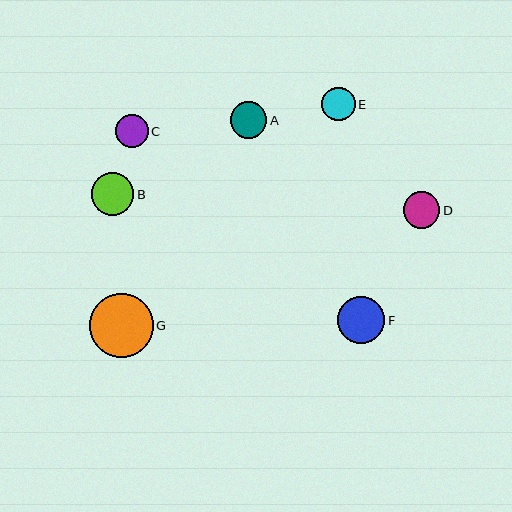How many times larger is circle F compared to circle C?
Circle F is approximately 1.4 times the size of circle C.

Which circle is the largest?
Circle G is the largest with a size of approximately 64 pixels.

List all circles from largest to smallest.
From largest to smallest: G, F, B, A, D, C, E.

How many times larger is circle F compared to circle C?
Circle F is approximately 1.4 times the size of circle C.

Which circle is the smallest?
Circle E is the smallest with a size of approximately 33 pixels.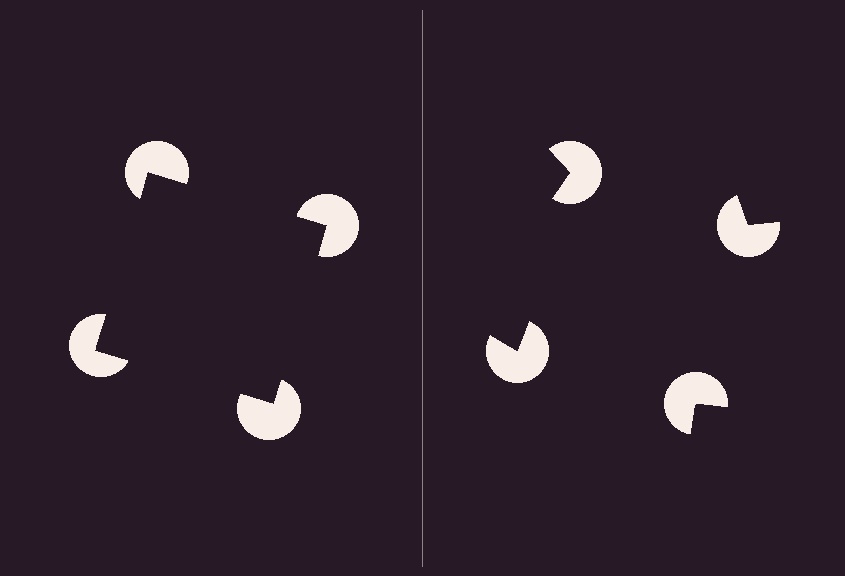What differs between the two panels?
The pac-man discs are positioned identically on both sides; only the wedge orientations differ. On the left they align to a square; on the right they are misaligned.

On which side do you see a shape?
An illusory square appears on the left side. On the right side the wedge cuts are rotated, so no coherent shape forms.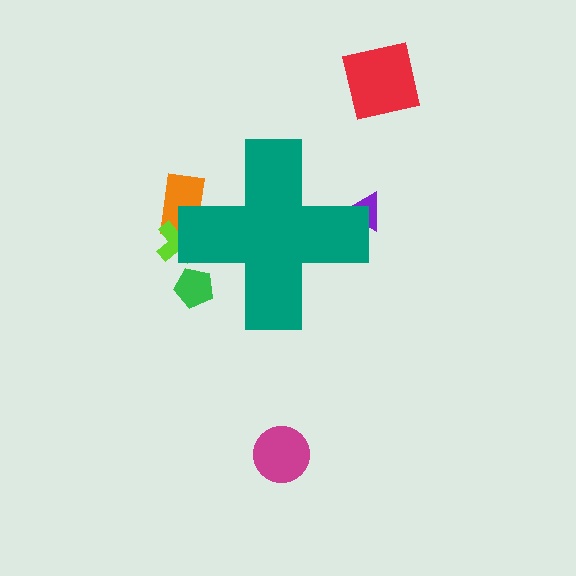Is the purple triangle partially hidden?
Yes, the purple triangle is partially hidden behind the teal cross.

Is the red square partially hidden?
No, the red square is fully visible.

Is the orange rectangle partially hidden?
Yes, the orange rectangle is partially hidden behind the teal cross.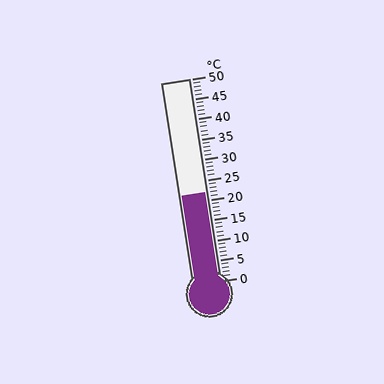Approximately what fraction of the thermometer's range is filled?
The thermometer is filled to approximately 45% of its range.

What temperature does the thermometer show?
The thermometer shows approximately 22°C.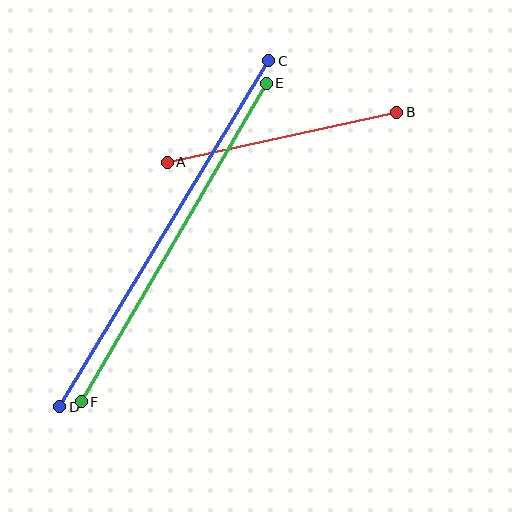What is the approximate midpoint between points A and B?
The midpoint is at approximately (282, 137) pixels.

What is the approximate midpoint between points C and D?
The midpoint is at approximately (164, 234) pixels.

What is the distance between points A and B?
The distance is approximately 235 pixels.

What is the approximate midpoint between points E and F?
The midpoint is at approximately (174, 243) pixels.